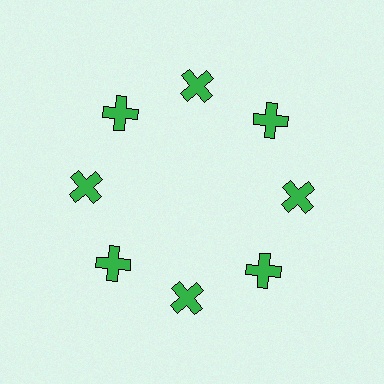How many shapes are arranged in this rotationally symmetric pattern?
There are 8 shapes, arranged in 8 groups of 1.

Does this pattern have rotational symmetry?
Yes, this pattern has 8-fold rotational symmetry. It looks the same after rotating 45 degrees around the center.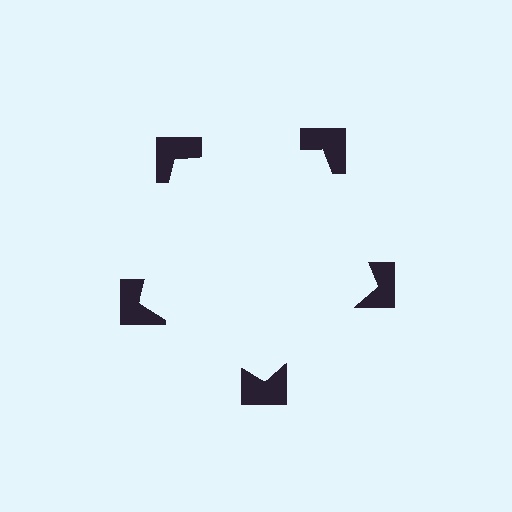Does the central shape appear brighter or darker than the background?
It typically appears slightly brighter than the background, even though no actual brightness change is drawn.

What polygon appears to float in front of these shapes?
An illusory pentagon — its edges are inferred from the aligned wedge cuts in the notched squares, not physically drawn.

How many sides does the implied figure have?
5 sides.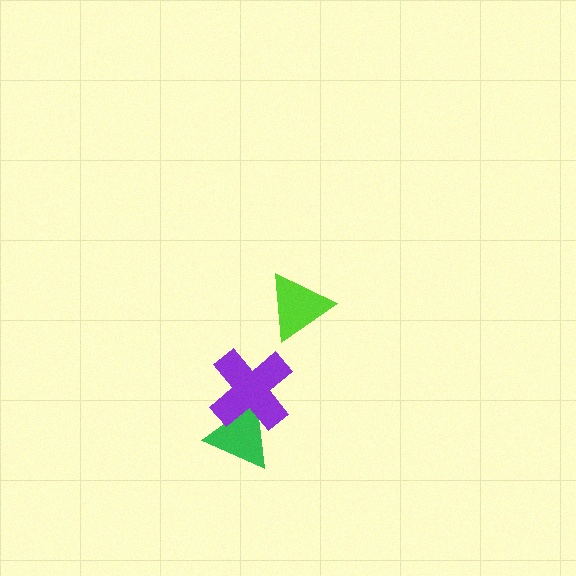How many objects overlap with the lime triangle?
0 objects overlap with the lime triangle.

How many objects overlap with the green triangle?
1 object overlaps with the green triangle.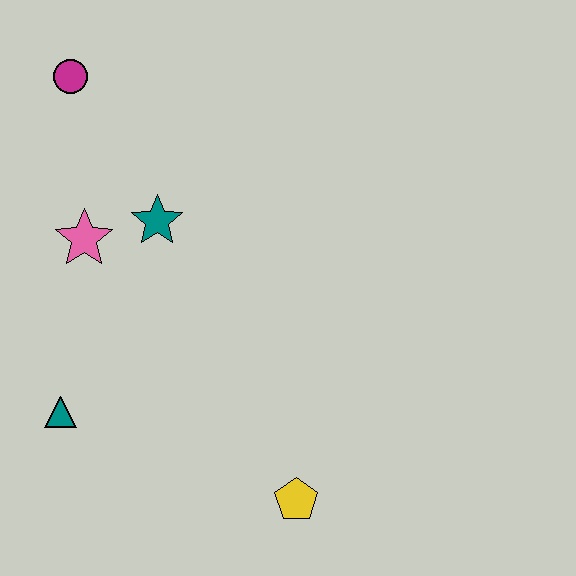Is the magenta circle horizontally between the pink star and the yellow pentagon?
No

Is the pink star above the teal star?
No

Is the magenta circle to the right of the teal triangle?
Yes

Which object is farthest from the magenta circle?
The yellow pentagon is farthest from the magenta circle.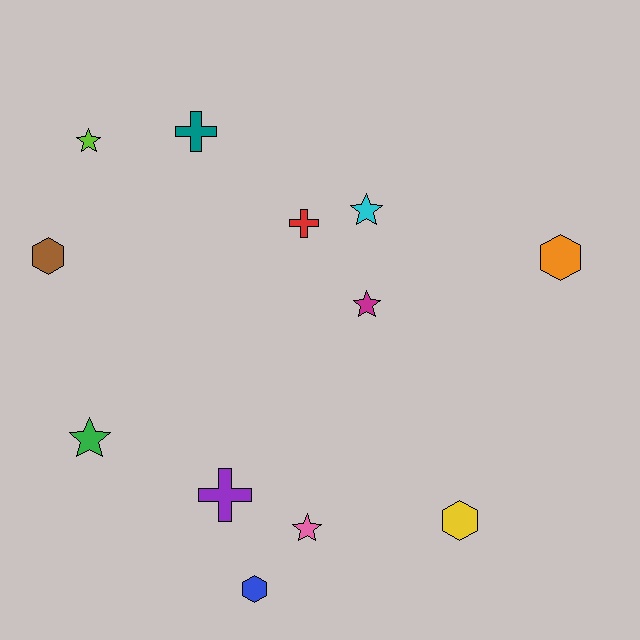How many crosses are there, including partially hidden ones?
There are 3 crosses.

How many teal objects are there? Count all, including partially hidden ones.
There is 1 teal object.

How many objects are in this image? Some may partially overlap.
There are 12 objects.